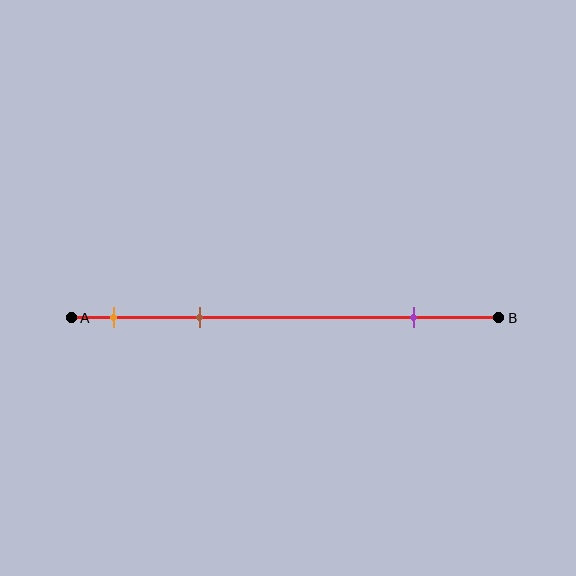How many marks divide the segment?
There are 3 marks dividing the segment.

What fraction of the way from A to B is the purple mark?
The purple mark is approximately 80% (0.8) of the way from A to B.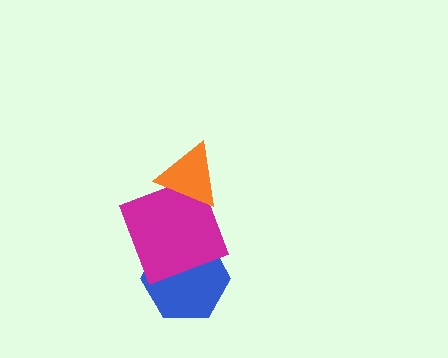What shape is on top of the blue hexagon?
The magenta square is on top of the blue hexagon.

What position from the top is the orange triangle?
The orange triangle is 1st from the top.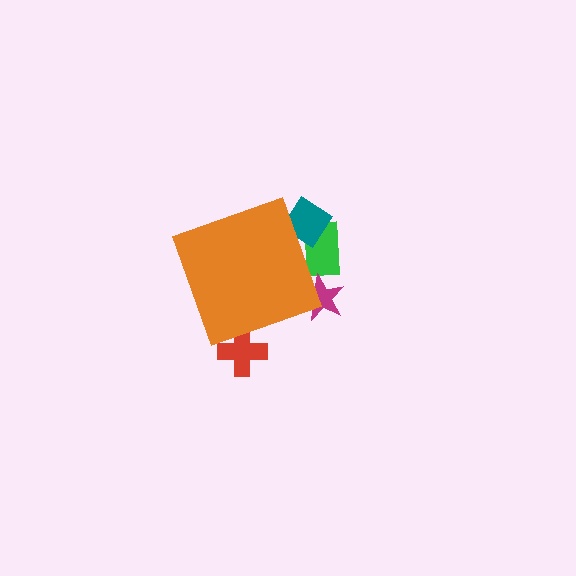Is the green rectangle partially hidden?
Yes, the green rectangle is partially hidden behind the orange diamond.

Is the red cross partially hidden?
Yes, the red cross is partially hidden behind the orange diamond.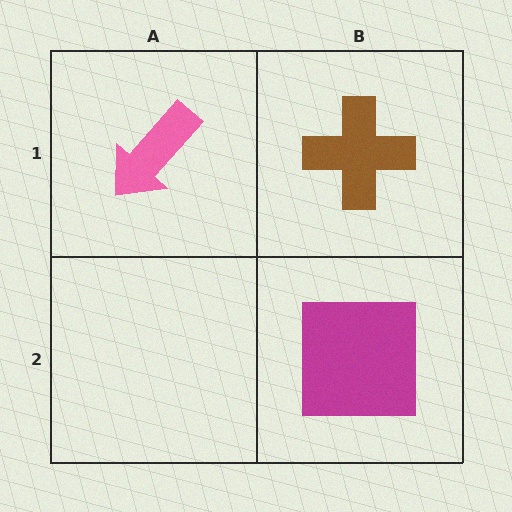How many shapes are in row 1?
2 shapes.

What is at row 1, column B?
A brown cross.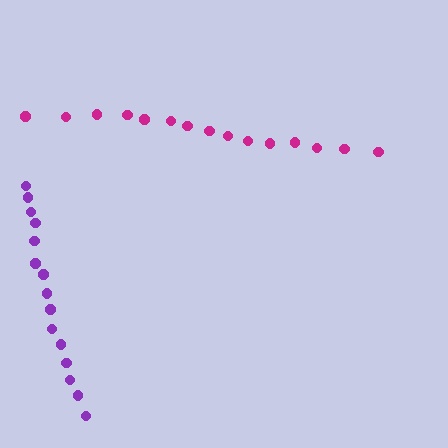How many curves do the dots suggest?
There are 2 distinct paths.